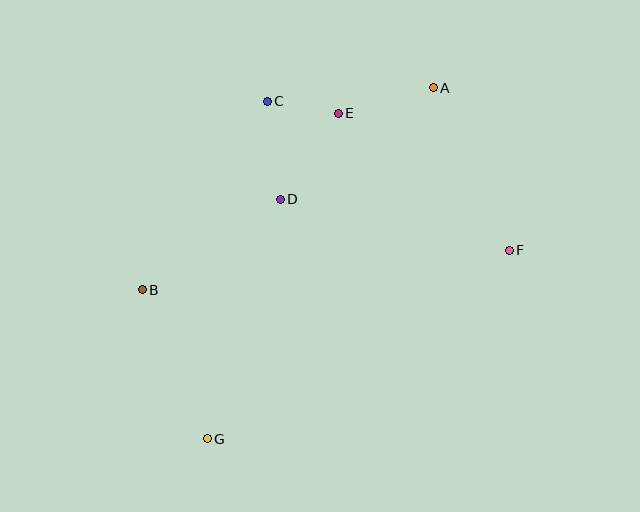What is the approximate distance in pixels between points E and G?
The distance between E and G is approximately 351 pixels.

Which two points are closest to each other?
Points C and E are closest to each other.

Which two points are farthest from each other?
Points A and G are farthest from each other.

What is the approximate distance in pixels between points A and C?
The distance between A and C is approximately 167 pixels.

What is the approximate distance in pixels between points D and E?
The distance between D and E is approximately 104 pixels.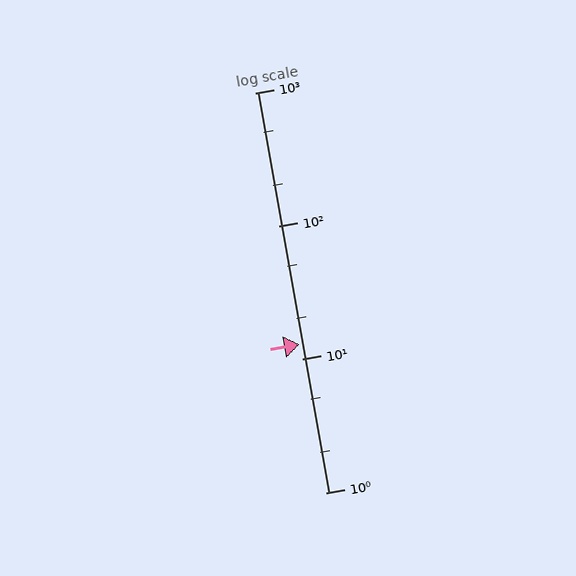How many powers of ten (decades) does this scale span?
The scale spans 3 decades, from 1 to 1000.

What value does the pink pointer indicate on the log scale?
The pointer indicates approximately 13.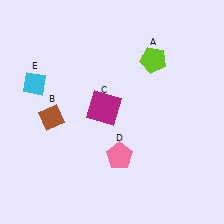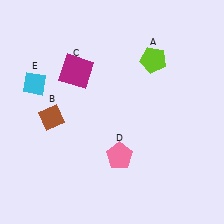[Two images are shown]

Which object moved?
The magenta square (C) moved up.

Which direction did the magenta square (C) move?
The magenta square (C) moved up.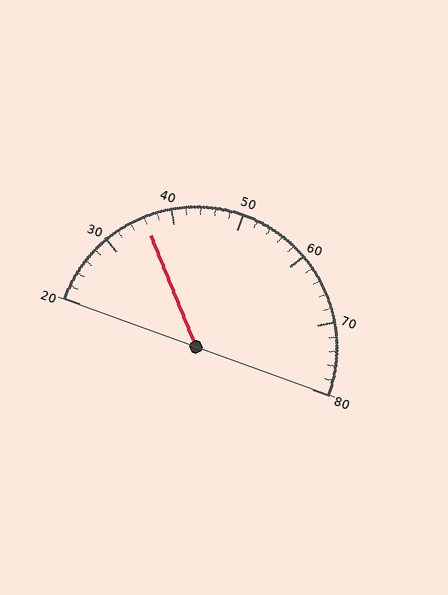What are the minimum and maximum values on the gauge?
The gauge ranges from 20 to 80.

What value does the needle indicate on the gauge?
The needle indicates approximately 36.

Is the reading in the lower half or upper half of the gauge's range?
The reading is in the lower half of the range (20 to 80).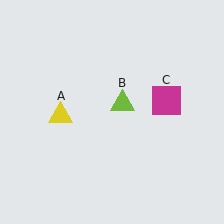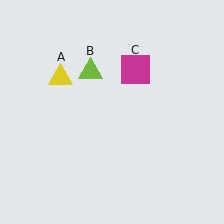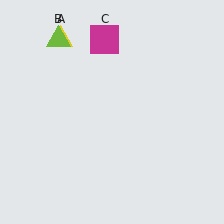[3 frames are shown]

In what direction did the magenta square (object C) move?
The magenta square (object C) moved up and to the left.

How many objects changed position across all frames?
3 objects changed position: yellow triangle (object A), lime triangle (object B), magenta square (object C).